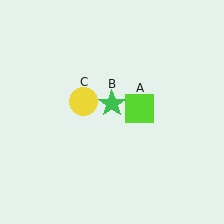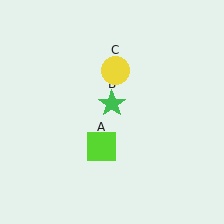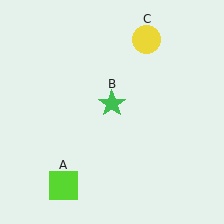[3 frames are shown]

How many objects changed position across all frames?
2 objects changed position: lime square (object A), yellow circle (object C).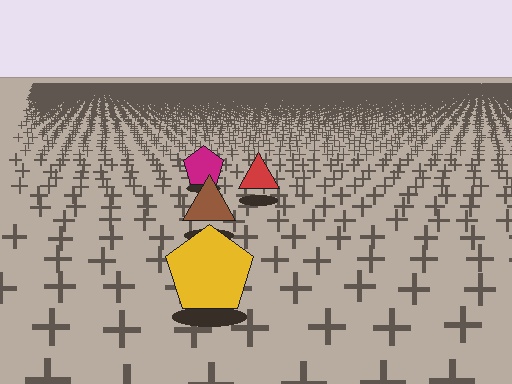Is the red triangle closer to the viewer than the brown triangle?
No. The brown triangle is closer — you can tell from the texture gradient: the ground texture is coarser near it.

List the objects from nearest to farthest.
From nearest to farthest: the yellow pentagon, the brown triangle, the red triangle, the magenta pentagon.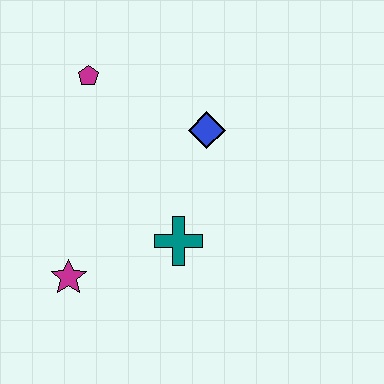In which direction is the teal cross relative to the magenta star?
The teal cross is to the right of the magenta star.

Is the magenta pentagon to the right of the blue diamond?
No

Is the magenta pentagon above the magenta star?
Yes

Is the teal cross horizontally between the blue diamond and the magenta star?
Yes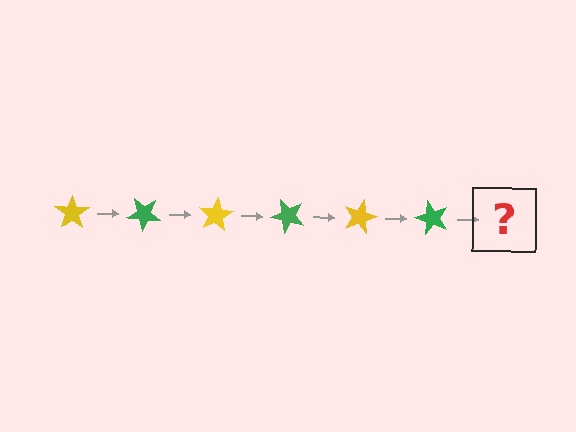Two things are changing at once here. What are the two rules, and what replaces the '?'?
The two rules are that it rotates 40 degrees each step and the color cycles through yellow and green. The '?' should be a yellow star, rotated 240 degrees from the start.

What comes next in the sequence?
The next element should be a yellow star, rotated 240 degrees from the start.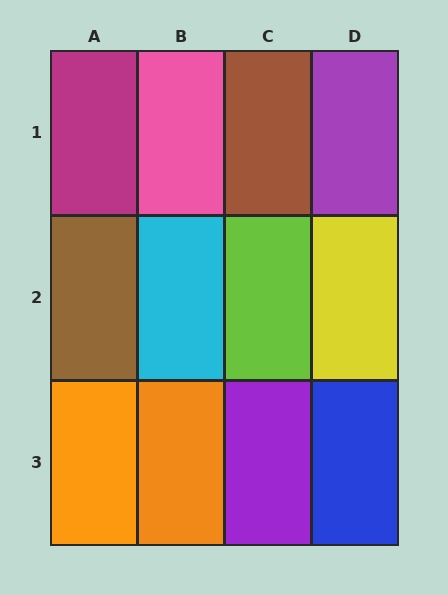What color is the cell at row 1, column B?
Pink.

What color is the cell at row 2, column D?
Yellow.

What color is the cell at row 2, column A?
Brown.